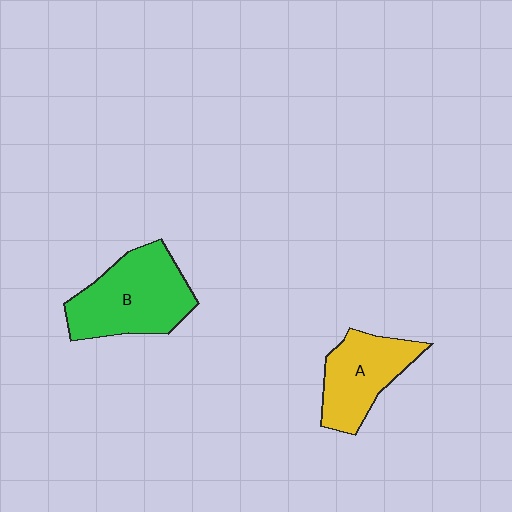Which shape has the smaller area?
Shape A (yellow).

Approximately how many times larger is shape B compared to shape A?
Approximately 1.3 times.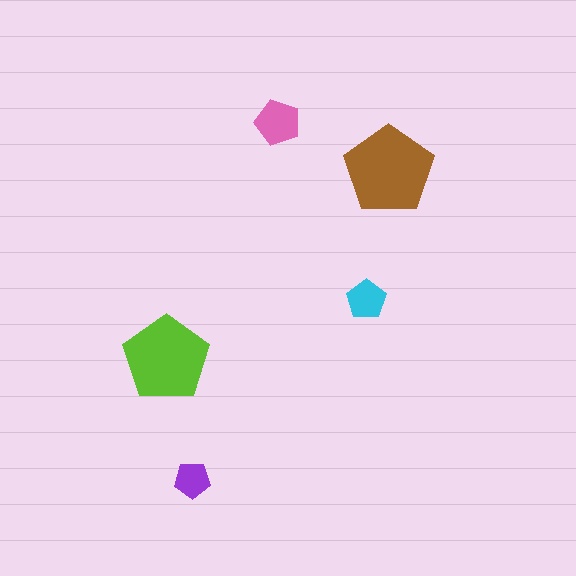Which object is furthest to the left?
The lime pentagon is leftmost.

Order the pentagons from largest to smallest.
the brown one, the lime one, the pink one, the cyan one, the purple one.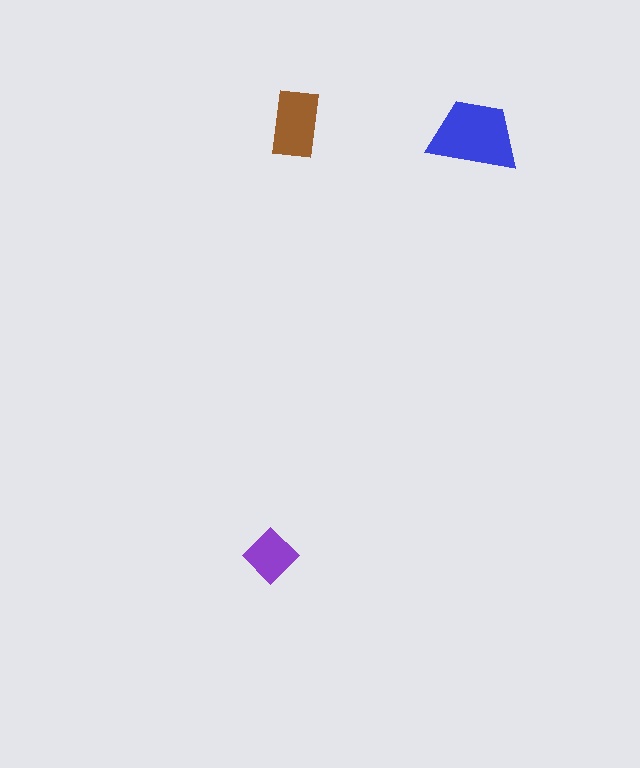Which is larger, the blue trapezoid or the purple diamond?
The blue trapezoid.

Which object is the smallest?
The purple diamond.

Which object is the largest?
The blue trapezoid.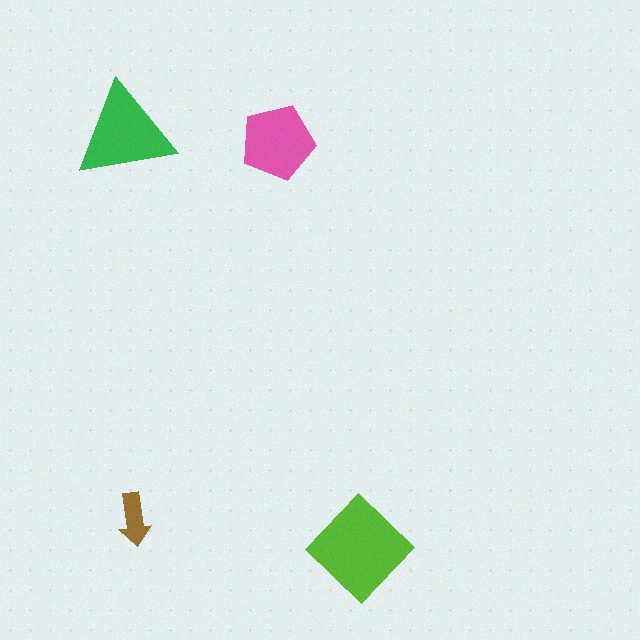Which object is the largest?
The lime diamond.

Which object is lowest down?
The lime diamond is bottommost.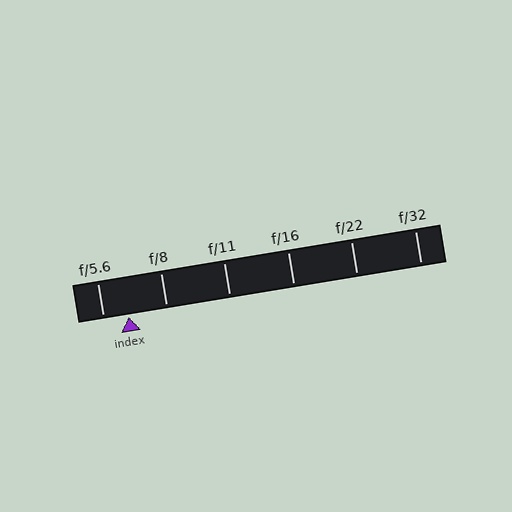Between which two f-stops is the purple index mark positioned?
The index mark is between f/5.6 and f/8.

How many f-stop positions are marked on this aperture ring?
There are 6 f-stop positions marked.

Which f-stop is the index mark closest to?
The index mark is closest to f/5.6.